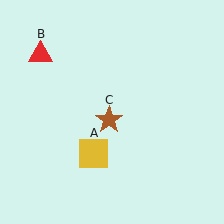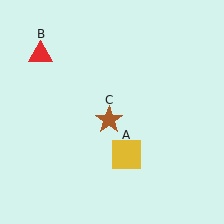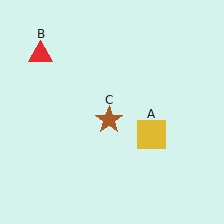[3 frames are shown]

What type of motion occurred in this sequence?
The yellow square (object A) rotated counterclockwise around the center of the scene.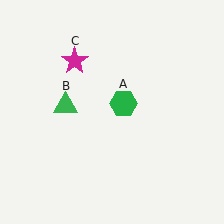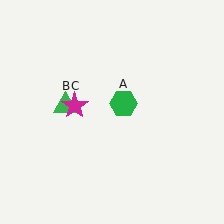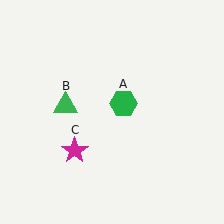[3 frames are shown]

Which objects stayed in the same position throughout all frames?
Green hexagon (object A) and green triangle (object B) remained stationary.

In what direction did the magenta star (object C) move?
The magenta star (object C) moved down.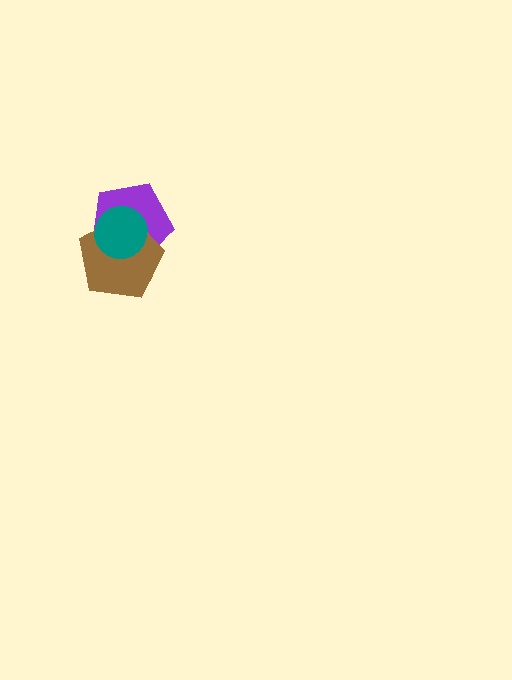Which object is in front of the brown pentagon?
The teal circle is in front of the brown pentagon.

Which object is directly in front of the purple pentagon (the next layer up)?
The brown pentagon is directly in front of the purple pentagon.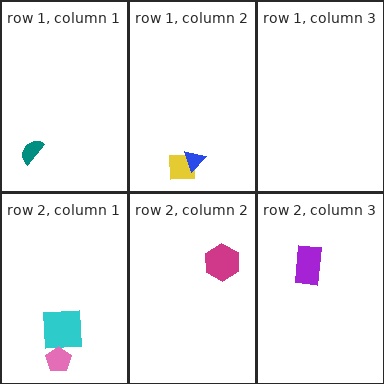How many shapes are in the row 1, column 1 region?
1.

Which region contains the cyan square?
The row 2, column 1 region.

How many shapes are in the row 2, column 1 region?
2.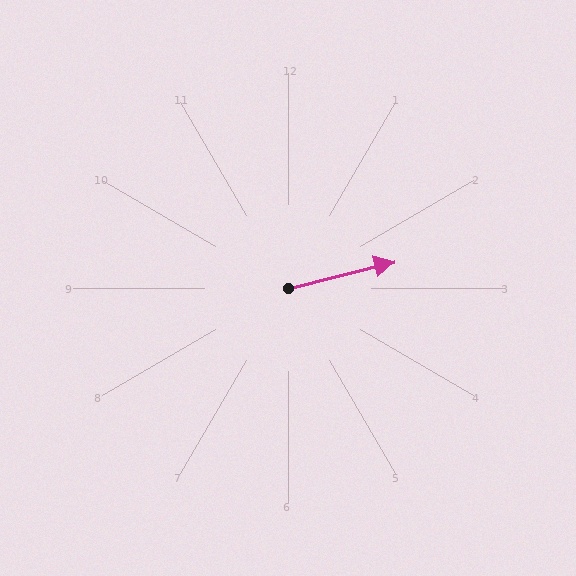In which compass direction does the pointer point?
East.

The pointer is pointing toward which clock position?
Roughly 3 o'clock.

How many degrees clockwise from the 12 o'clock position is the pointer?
Approximately 76 degrees.